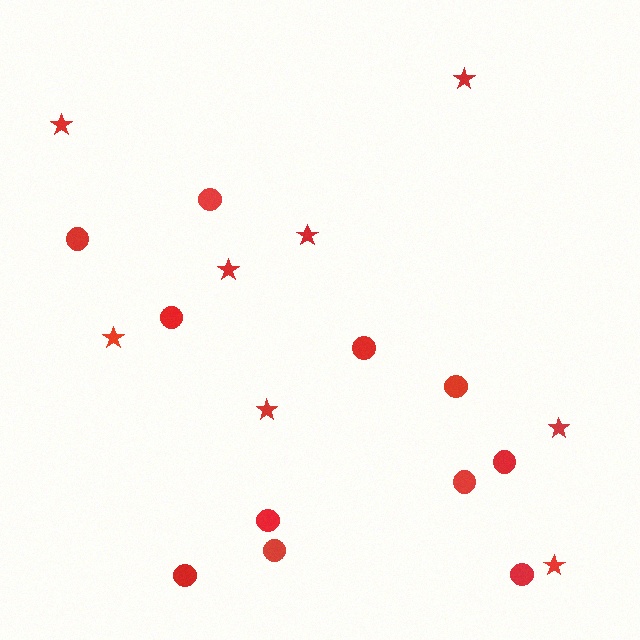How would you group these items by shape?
There are 2 groups: one group of circles (11) and one group of stars (8).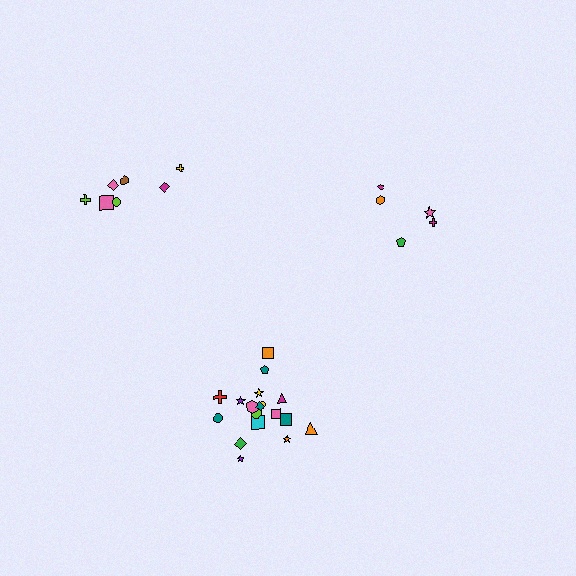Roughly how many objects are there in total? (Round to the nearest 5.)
Roughly 30 objects in total.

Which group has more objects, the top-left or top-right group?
The top-left group.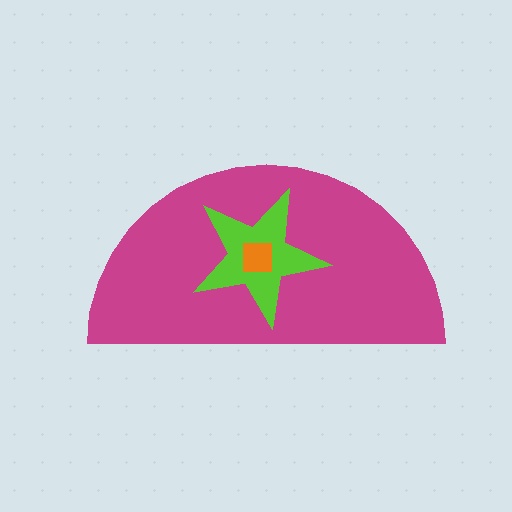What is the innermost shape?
The orange square.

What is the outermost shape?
The magenta semicircle.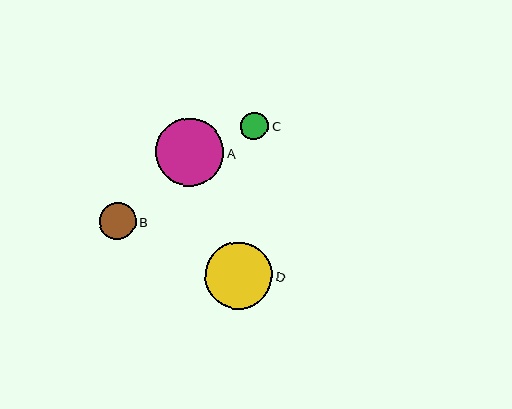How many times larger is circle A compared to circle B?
Circle A is approximately 1.9 times the size of circle B.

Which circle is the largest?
Circle A is the largest with a size of approximately 68 pixels.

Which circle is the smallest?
Circle C is the smallest with a size of approximately 28 pixels.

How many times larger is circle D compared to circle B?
Circle D is approximately 1.9 times the size of circle B.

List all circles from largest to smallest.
From largest to smallest: A, D, B, C.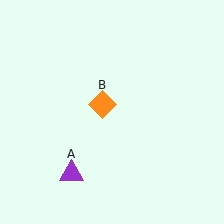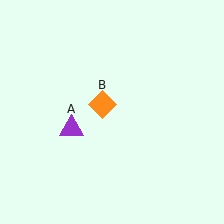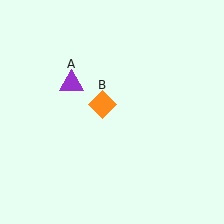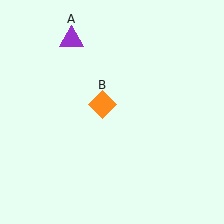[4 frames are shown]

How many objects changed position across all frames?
1 object changed position: purple triangle (object A).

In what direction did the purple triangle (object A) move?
The purple triangle (object A) moved up.